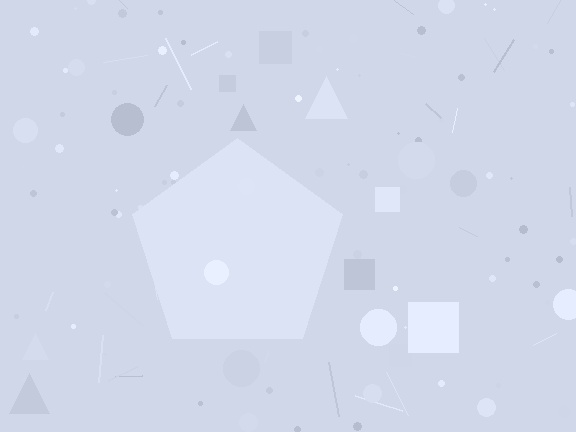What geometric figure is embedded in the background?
A pentagon is embedded in the background.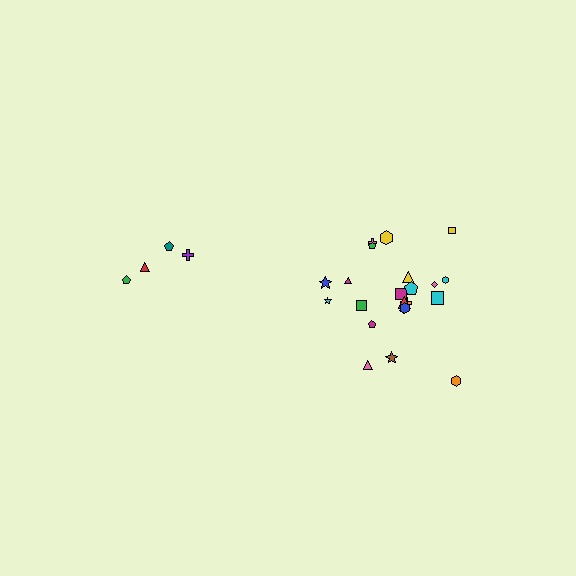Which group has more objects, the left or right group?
The right group.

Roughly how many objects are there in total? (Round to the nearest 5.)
Roughly 25 objects in total.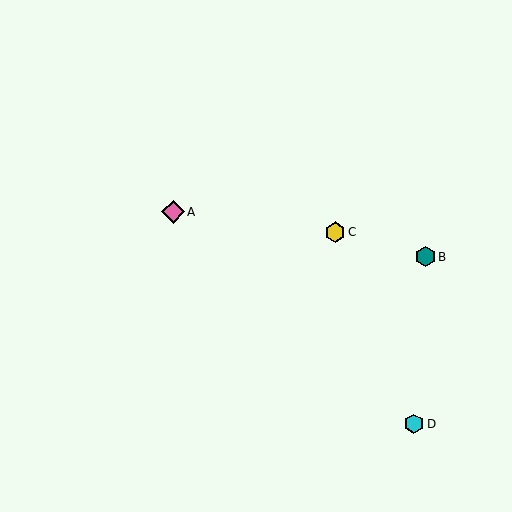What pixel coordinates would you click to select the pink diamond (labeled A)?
Click at (173, 212) to select the pink diamond A.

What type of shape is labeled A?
Shape A is a pink diamond.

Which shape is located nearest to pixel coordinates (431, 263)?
The teal hexagon (labeled B) at (425, 257) is nearest to that location.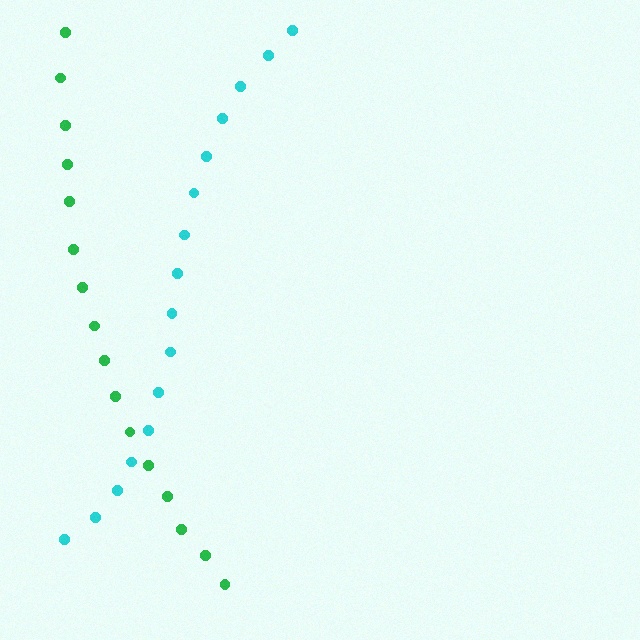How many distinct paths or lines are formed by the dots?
There are 2 distinct paths.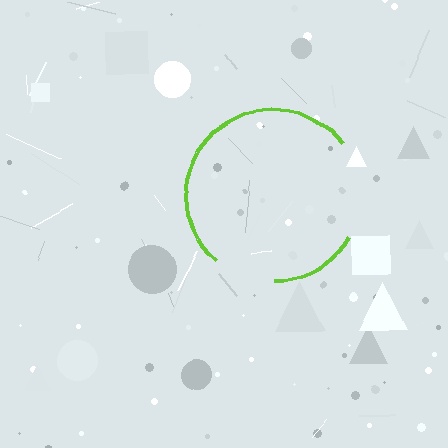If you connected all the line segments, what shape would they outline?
They would outline a circle.